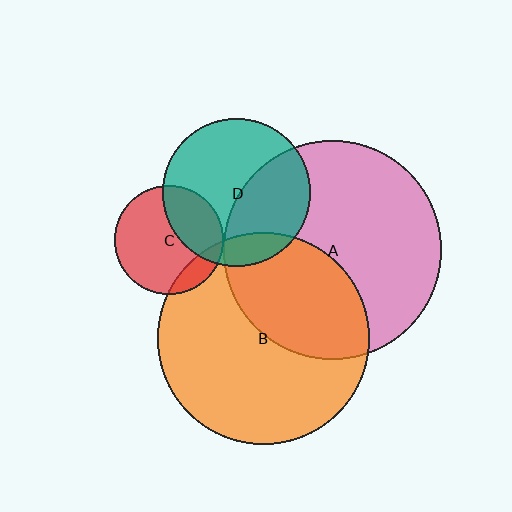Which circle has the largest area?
Circle A (pink).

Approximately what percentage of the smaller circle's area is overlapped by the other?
Approximately 15%.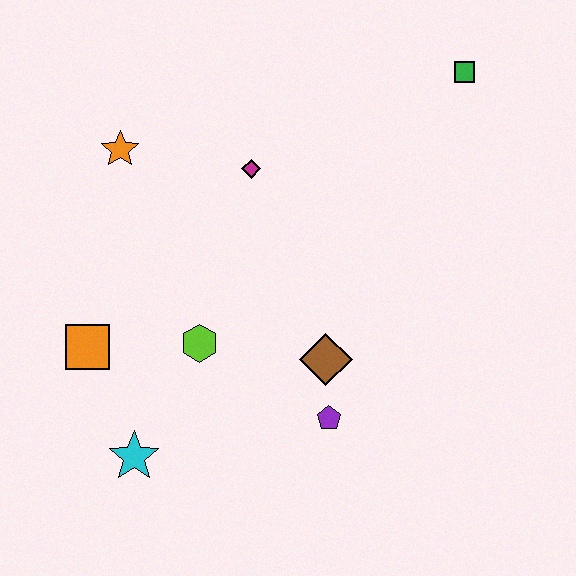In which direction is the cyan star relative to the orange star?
The cyan star is below the orange star.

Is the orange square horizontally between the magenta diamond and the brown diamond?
No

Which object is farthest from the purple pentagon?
The green square is farthest from the purple pentagon.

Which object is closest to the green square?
The magenta diamond is closest to the green square.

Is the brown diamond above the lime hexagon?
No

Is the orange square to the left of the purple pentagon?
Yes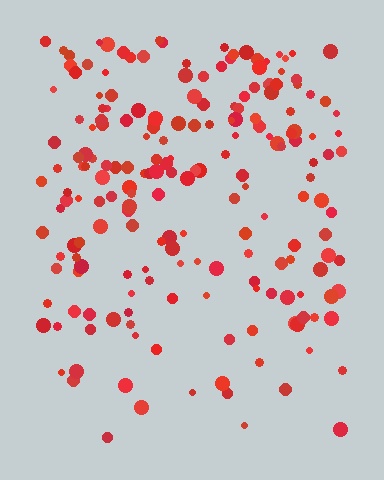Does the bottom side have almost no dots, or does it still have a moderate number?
Still a moderate number, just noticeably fewer than the top.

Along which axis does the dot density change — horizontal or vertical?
Vertical.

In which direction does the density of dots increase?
From bottom to top, with the top side densest.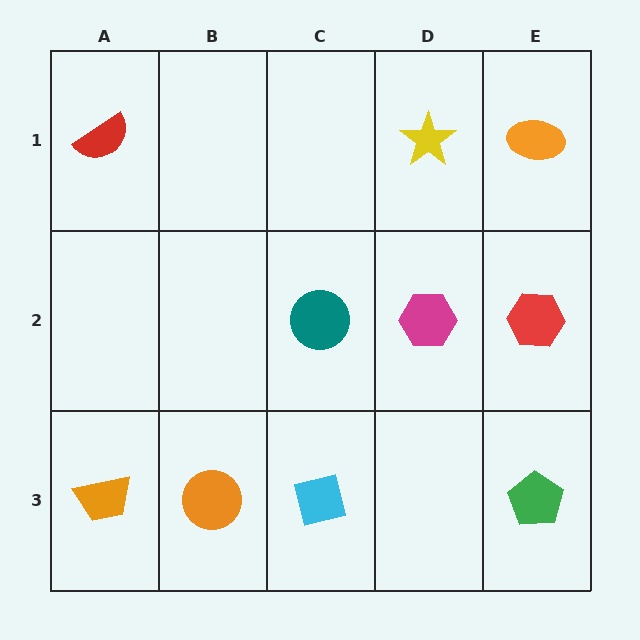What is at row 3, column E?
A green pentagon.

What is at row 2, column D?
A magenta hexagon.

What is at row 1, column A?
A red semicircle.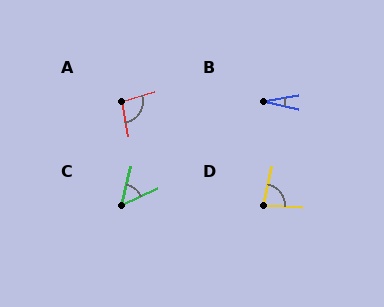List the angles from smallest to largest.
B (21°), C (51°), D (81°), A (97°).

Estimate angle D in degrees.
Approximately 81 degrees.